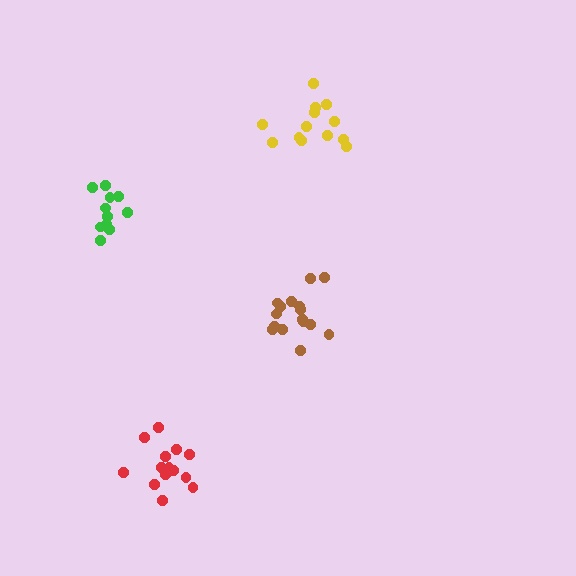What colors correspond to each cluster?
The clusters are colored: green, brown, yellow, red.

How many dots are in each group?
Group 1: 11 dots, Group 2: 16 dots, Group 3: 13 dots, Group 4: 14 dots (54 total).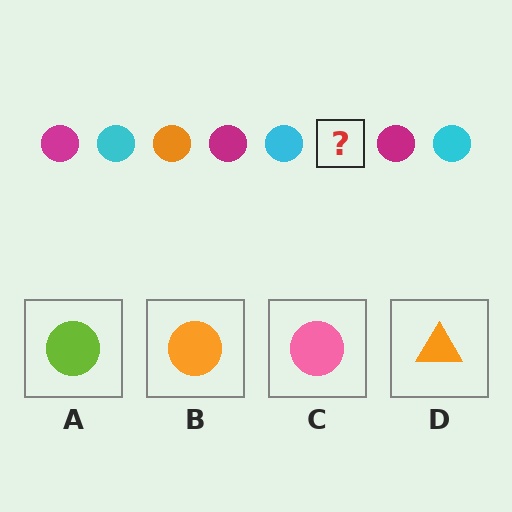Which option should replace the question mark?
Option B.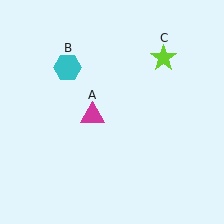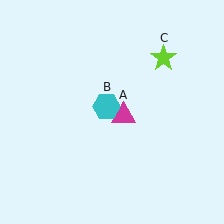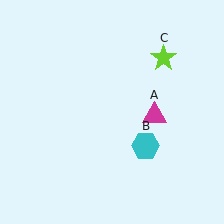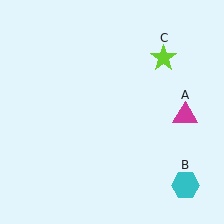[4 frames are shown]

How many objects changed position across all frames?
2 objects changed position: magenta triangle (object A), cyan hexagon (object B).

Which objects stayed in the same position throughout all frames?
Lime star (object C) remained stationary.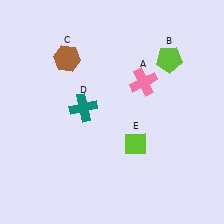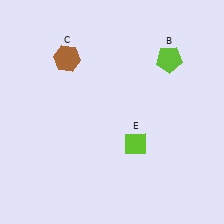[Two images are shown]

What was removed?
The pink cross (A), the teal cross (D) were removed in Image 2.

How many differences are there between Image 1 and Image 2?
There are 2 differences between the two images.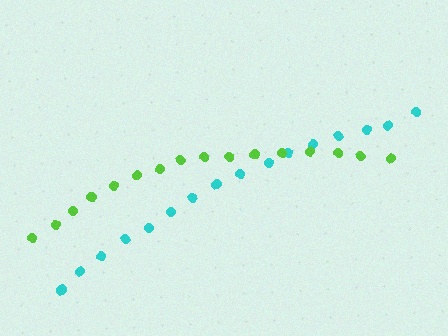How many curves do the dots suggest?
There are 2 distinct paths.